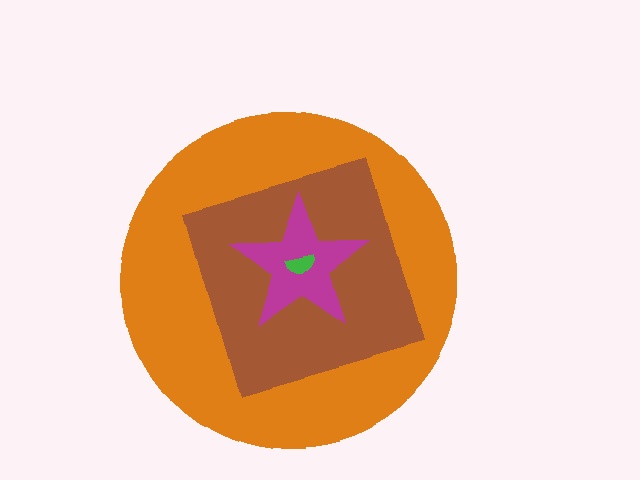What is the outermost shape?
The orange circle.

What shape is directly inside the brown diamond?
The magenta star.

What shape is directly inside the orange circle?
The brown diamond.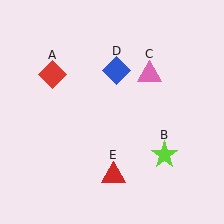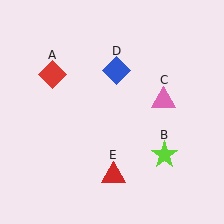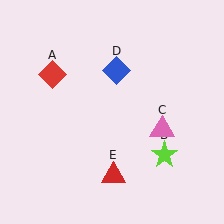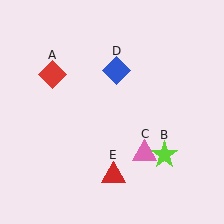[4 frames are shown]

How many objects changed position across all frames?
1 object changed position: pink triangle (object C).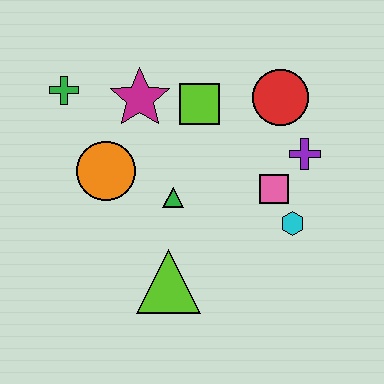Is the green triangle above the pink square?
No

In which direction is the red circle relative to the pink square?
The red circle is above the pink square.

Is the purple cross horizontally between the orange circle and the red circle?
No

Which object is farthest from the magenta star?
The cyan hexagon is farthest from the magenta star.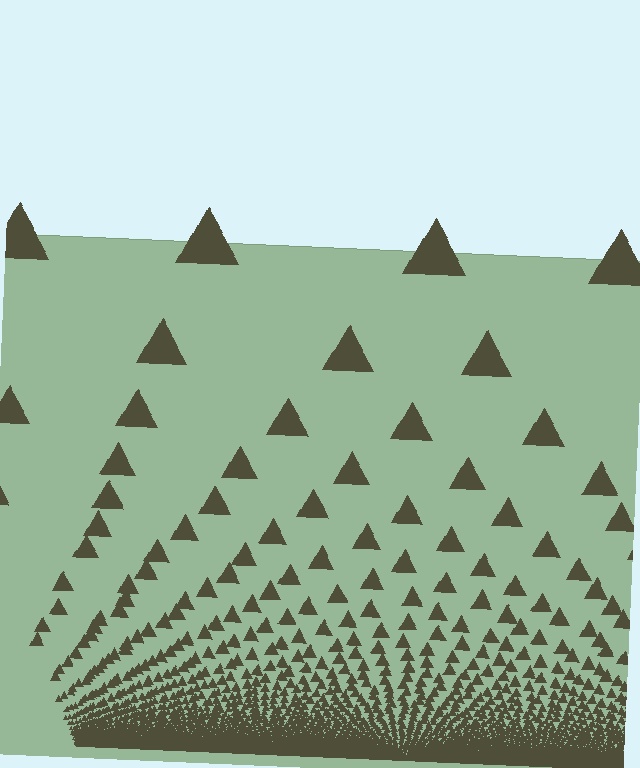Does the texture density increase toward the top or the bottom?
Density increases toward the bottom.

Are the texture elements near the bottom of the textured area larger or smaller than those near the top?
Smaller. The gradient is inverted — elements near the bottom are smaller and denser.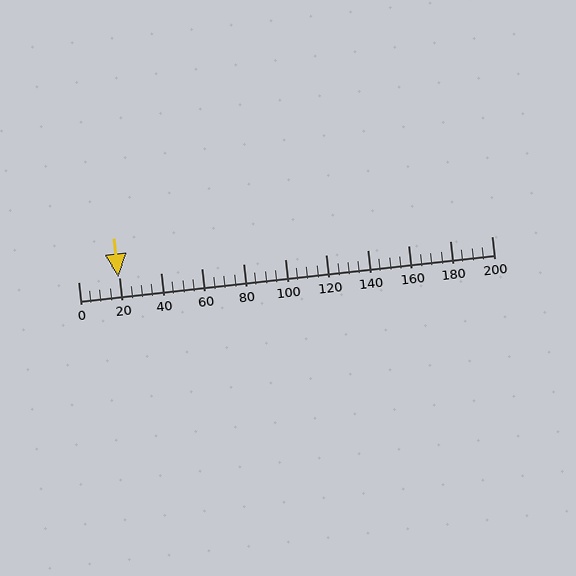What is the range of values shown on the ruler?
The ruler shows values from 0 to 200.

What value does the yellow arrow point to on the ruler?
The yellow arrow points to approximately 19.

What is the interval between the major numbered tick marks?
The major tick marks are spaced 20 units apart.